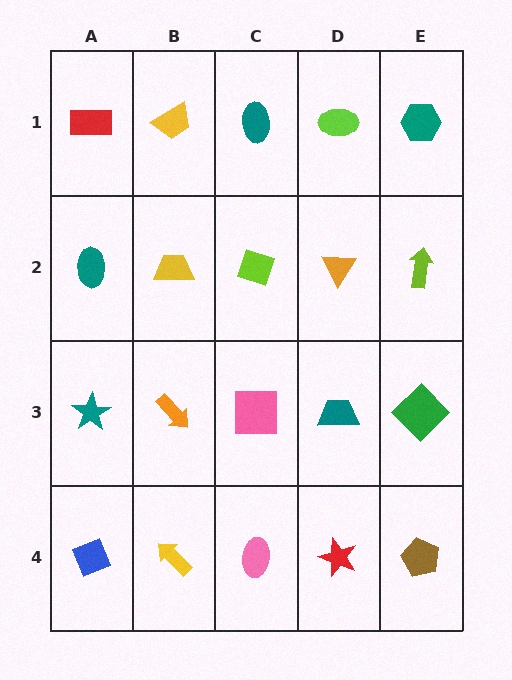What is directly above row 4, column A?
A teal star.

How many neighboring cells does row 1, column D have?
3.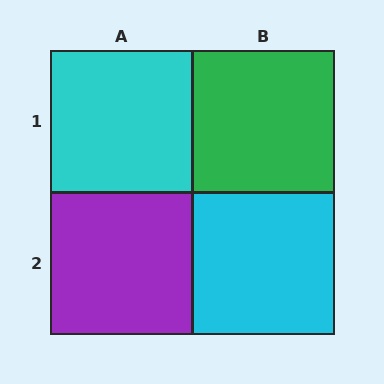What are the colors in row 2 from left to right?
Purple, cyan.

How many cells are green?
1 cell is green.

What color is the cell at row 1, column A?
Cyan.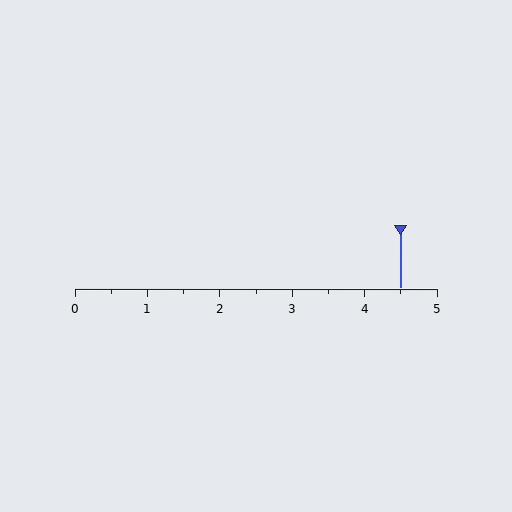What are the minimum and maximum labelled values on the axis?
The axis runs from 0 to 5.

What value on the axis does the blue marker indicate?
The marker indicates approximately 4.5.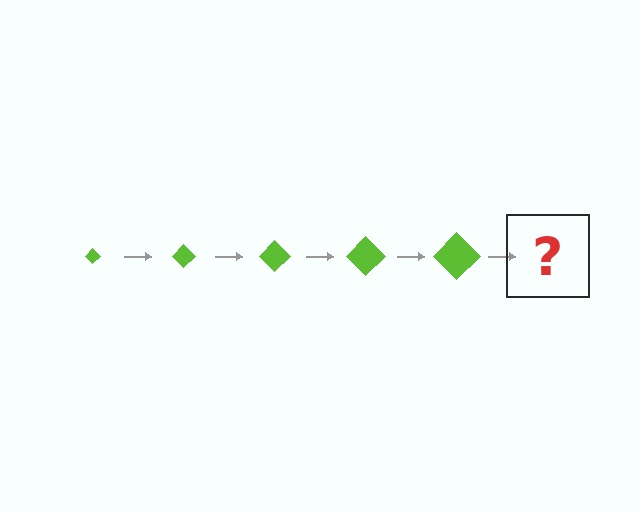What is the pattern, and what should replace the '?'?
The pattern is that the diamond gets progressively larger each step. The '?' should be a lime diamond, larger than the previous one.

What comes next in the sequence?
The next element should be a lime diamond, larger than the previous one.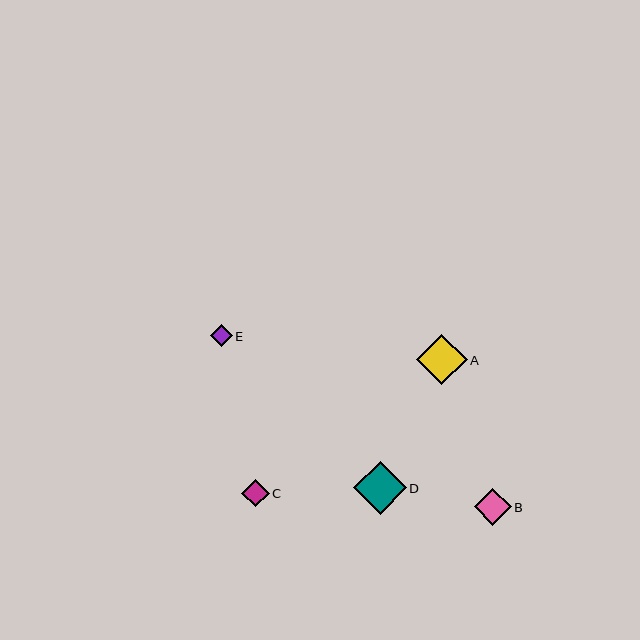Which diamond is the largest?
Diamond D is the largest with a size of approximately 53 pixels.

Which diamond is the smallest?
Diamond E is the smallest with a size of approximately 22 pixels.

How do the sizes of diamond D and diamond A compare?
Diamond D and diamond A are approximately the same size.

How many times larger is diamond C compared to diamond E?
Diamond C is approximately 1.3 times the size of diamond E.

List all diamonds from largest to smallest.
From largest to smallest: D, A, B, C, E.